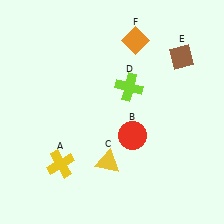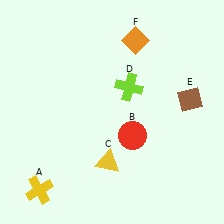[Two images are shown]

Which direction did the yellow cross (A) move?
The yellow cross (A) moved down.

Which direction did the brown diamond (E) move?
The brown diamond (E) moved down.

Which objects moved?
The objects that moved are: the yellow cross (A), the brown diamond (E).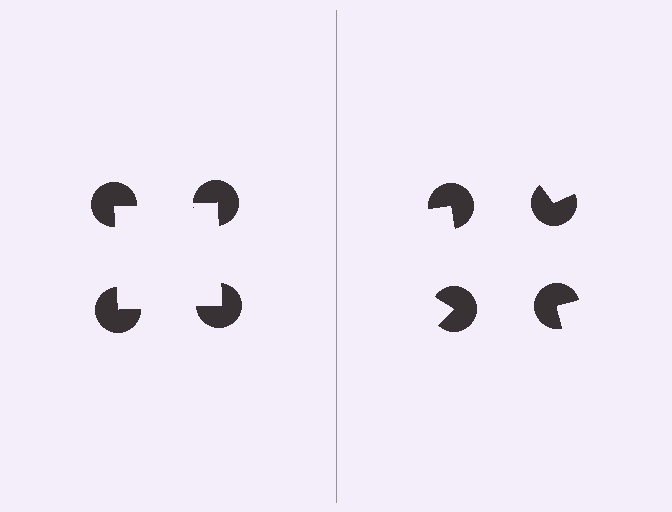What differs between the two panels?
The pac-man discs are positioned identically on both sides; only the wedge orientations differ. On the left they align to a square; on the right they are misaligned.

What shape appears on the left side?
An illusory square.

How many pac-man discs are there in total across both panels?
8 — 4 on each side.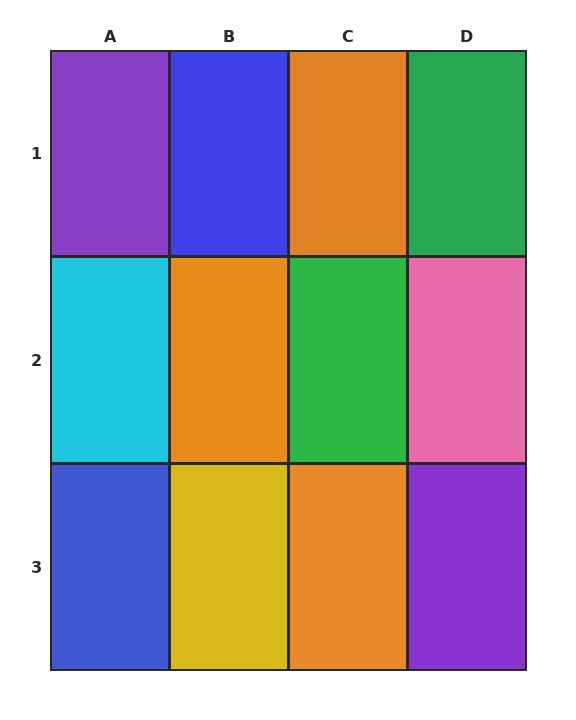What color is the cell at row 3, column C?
Orange.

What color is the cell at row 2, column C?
Green.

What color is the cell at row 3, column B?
Yellow.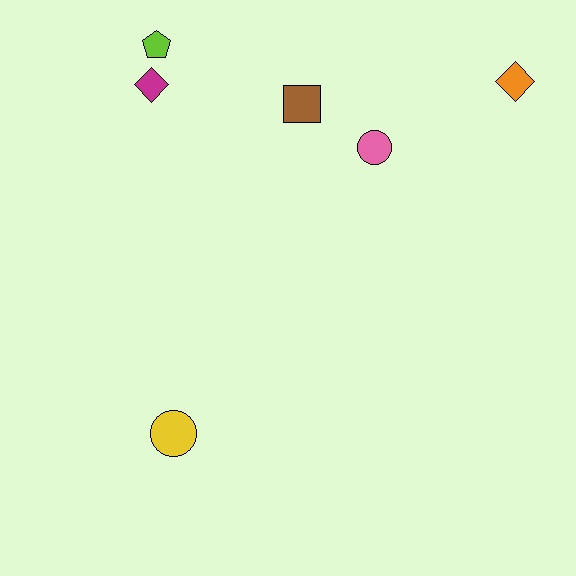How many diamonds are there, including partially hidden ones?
There are 2 diamonds.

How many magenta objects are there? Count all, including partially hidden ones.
There is 1 magenta object.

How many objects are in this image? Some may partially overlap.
There are 6 objects.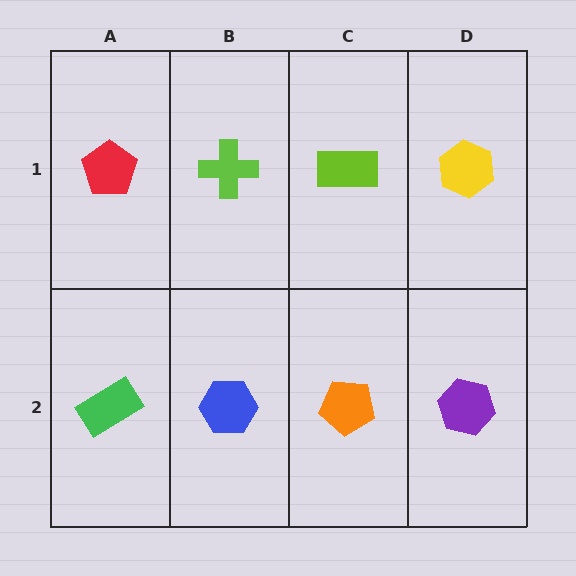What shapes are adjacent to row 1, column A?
A green rectangle (row 2, column A), a lime cross (row 1, column B).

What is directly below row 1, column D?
A purple hexagon.